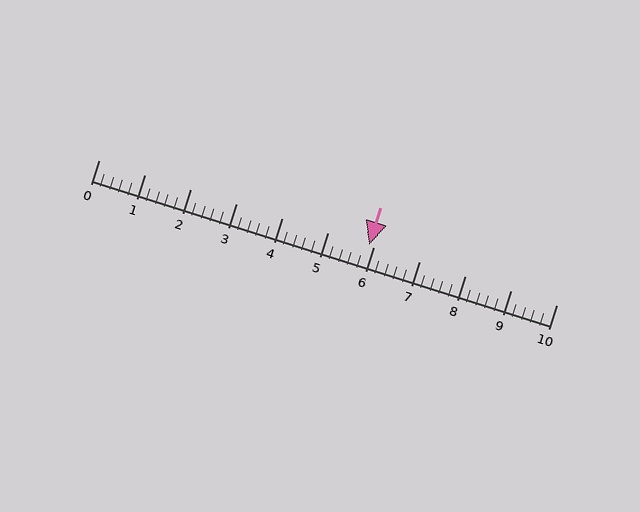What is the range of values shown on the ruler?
The ruler shows values from 0 to 10.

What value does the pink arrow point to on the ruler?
The pink arrow points to approximately 5.9.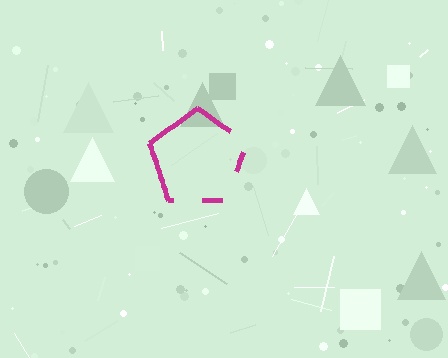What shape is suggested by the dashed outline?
The dashed outline suggests a pentagon.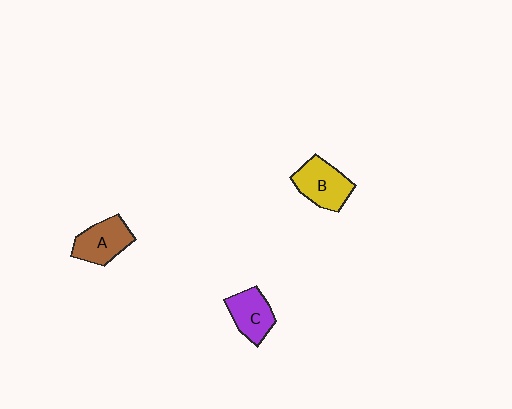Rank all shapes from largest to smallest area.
From largest to smallest: B (yellow), A (brown), C (purple).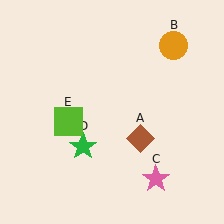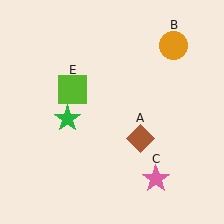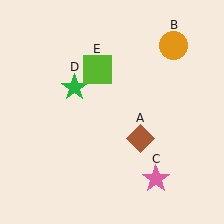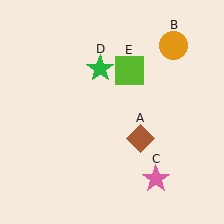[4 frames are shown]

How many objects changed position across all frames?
2 objects changed position: green star (object D), lime square (object E).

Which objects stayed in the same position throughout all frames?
Brown diamond (object A) and orange circle (object B) and pink star (object C) remained stationary.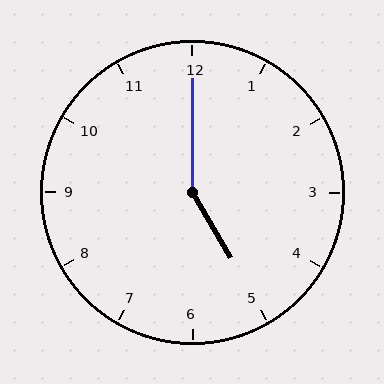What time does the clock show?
5:00.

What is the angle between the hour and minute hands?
Approximately 150 degrees.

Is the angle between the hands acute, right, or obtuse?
It is obtuse.